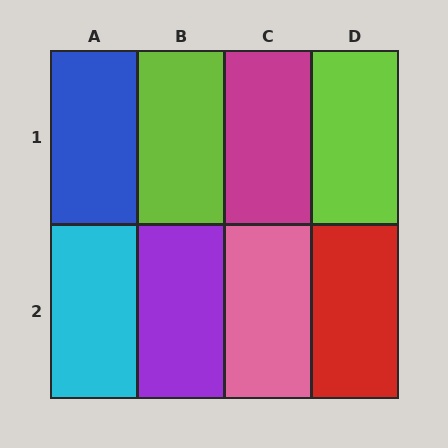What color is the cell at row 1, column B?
Lime.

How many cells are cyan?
1 cell is cyan.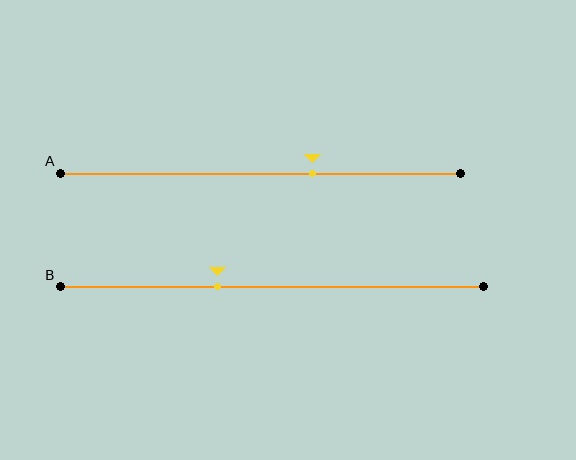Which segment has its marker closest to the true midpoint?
Segment B has its marker closest to the true midpoint.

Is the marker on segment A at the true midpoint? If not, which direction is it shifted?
No, the marker on segment A is shifted to the right by about 13% of the segment length.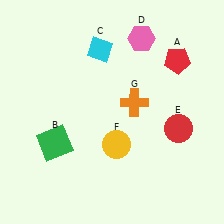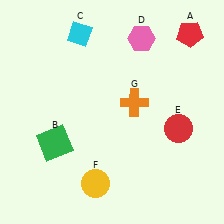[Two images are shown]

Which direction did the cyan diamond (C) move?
The cyan diamond (C) moved left.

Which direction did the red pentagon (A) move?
The red pentagon (A) moved up.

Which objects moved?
The objects that moved are: the red pentagon (A), the cyan diamond (C), the yellow circle (F).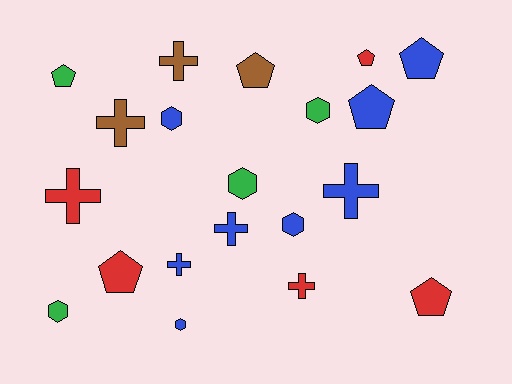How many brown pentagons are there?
There is 1 brown pentagon.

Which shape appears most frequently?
Pentagon, with 7 objects.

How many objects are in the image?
There are 20 objects.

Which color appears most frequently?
Blue, with 8 objects.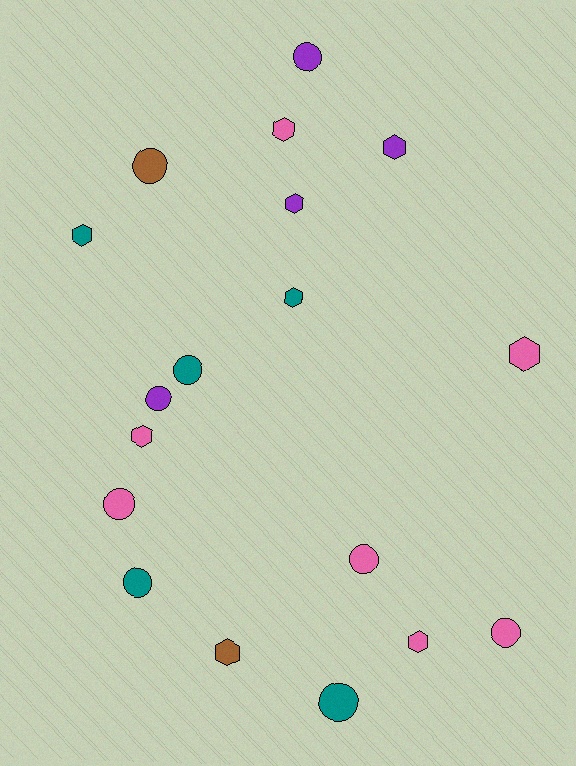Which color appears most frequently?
Pink, with 7 objects.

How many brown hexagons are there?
There is 1 brown hexagon.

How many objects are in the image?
There are 18 objects.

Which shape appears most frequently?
Circle, with 9 objects.